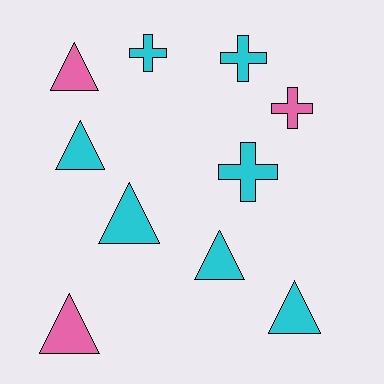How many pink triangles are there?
There are 2 pink triangles.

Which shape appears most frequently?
Triangle, with 6 objects.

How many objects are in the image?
There are 10 objects.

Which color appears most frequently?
Cyan, with 7 objects.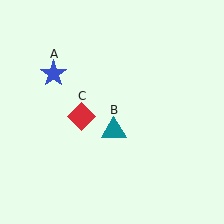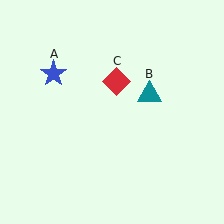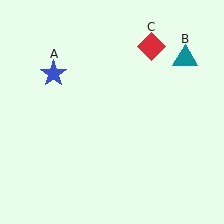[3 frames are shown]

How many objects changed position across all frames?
2 objects changed position: teal triangle (object B), red diamond (object C).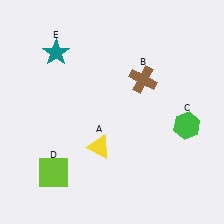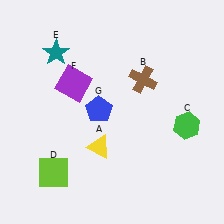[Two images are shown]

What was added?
A purple square (F), a blue pentagon (G) were added in Image 2.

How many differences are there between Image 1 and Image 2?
There are 2 differences between the two images.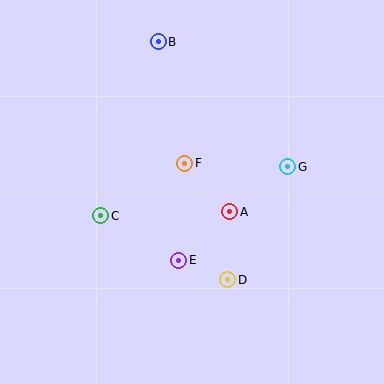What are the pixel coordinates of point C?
Point C is at (101, 216).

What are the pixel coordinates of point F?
Point F is at (185, 163).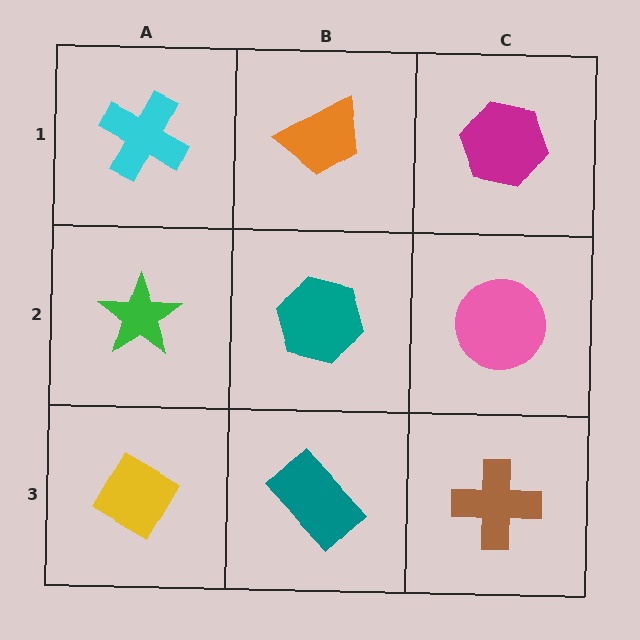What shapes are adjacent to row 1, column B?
A teal hexagon (row 2, column B), a cyan cross (row 1, column A), a magenta hexagon (row 1, column C).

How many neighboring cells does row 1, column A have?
2.